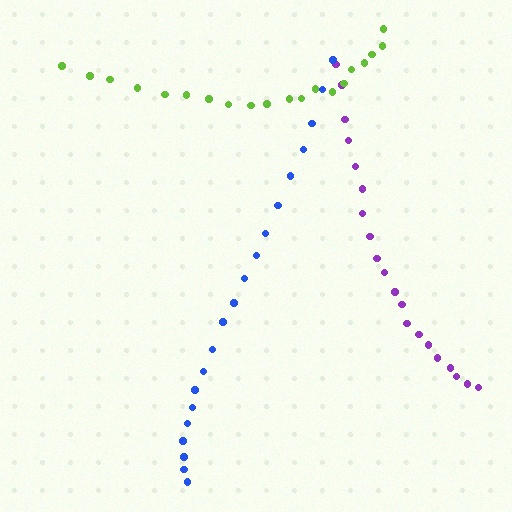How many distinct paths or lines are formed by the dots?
There are 3 distinct paths.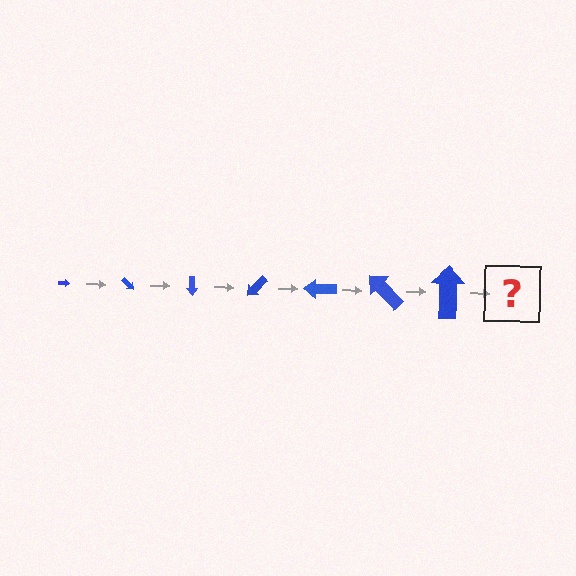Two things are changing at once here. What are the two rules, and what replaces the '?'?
The two rules are that the arrow grows larger each step and it rotates 45 degrees each step. The '?' should be an arrow, larger than the previous one and rotated 315 degrees from the start.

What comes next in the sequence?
The next element should be an arrow, larger than the previous one and rotated 315 degrees from the start.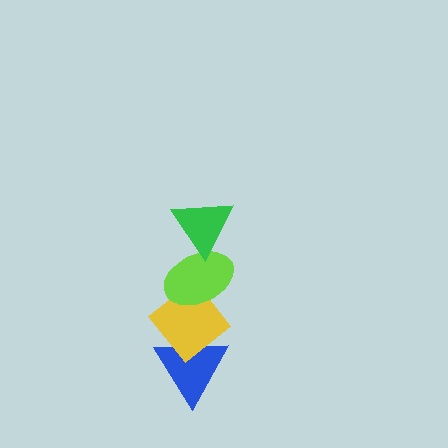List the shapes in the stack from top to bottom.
From top to bottom: the green triangle, the lime ellipse, the yellow diamond, the blue triangle.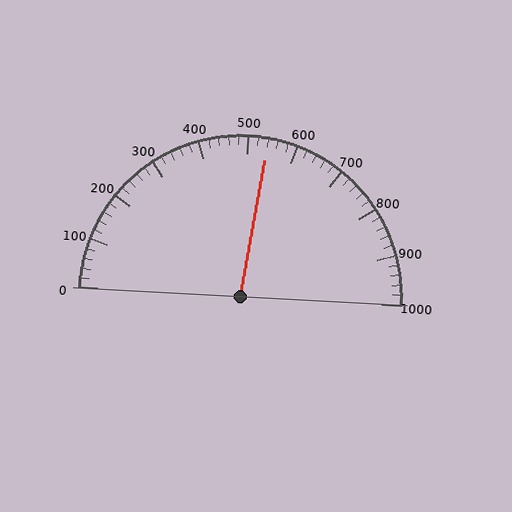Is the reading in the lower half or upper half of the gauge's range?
The reading is in the upper half of the range (0 to 1000).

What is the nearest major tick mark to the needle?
The nearest major tick mark is 500.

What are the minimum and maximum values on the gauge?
The gauge ranges from 0 to 1000.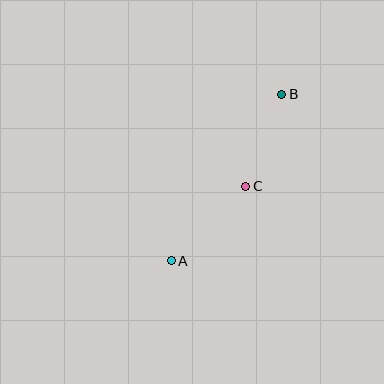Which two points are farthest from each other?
Points A and B are farthest from each other.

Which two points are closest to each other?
Points B and C are closest to each other.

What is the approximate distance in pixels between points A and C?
The distance between A and C is approximately 105 pixels.